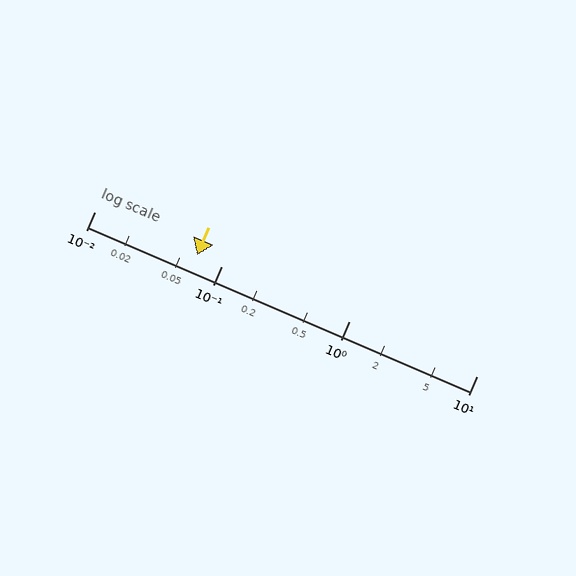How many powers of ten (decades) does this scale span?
The scale spans 3 decades, from 0.01 to 10.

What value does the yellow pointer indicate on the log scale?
The pointer indicates approximately 0.064.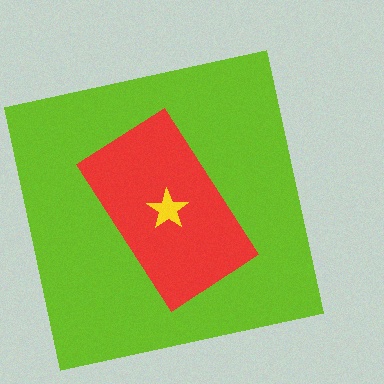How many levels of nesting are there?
3.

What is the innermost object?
The yellow star.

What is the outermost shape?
The lime square.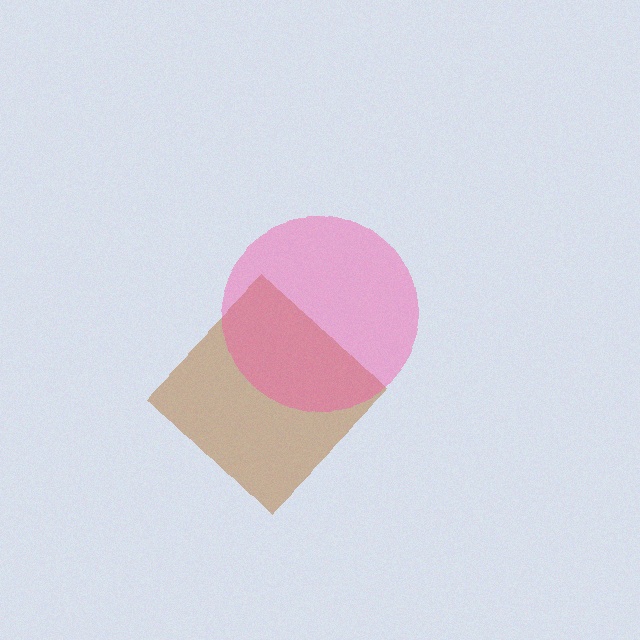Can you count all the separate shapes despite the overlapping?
Yes, there are 2 separate shapes.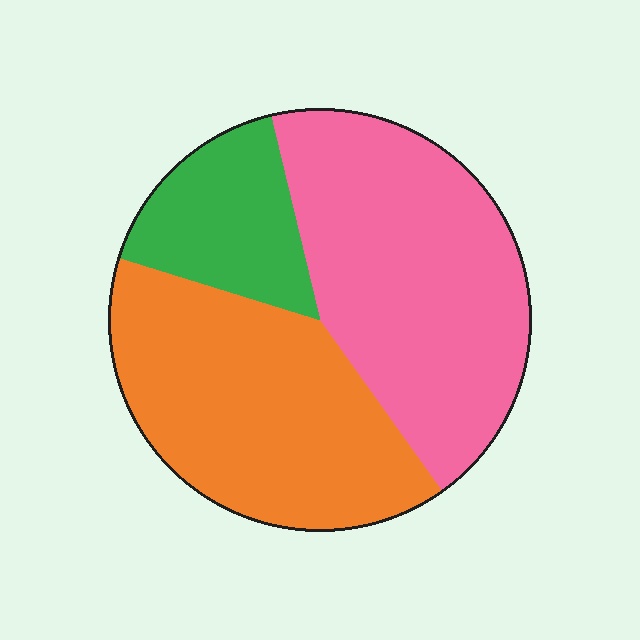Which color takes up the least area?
Green, at roughly 15%.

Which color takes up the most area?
Pink, at roughly 45%.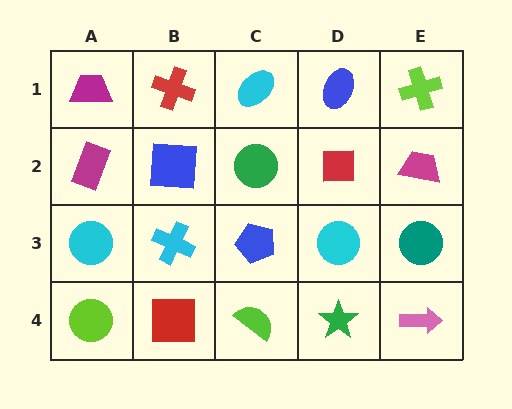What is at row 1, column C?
A cyan ellipse.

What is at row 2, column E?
A magenta trapezoid.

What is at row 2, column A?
A magenta rectangle.